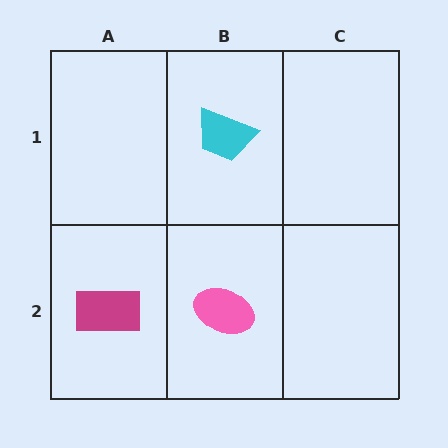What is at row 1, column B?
A cyan trapezoid.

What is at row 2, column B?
A pink ellipse.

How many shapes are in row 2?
2 shapes.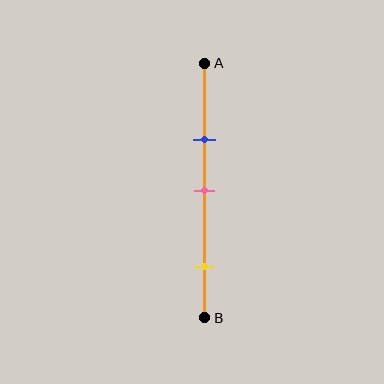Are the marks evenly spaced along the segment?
No, the marks are not evenly spaced.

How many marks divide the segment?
There are 3 marks dividing the segment.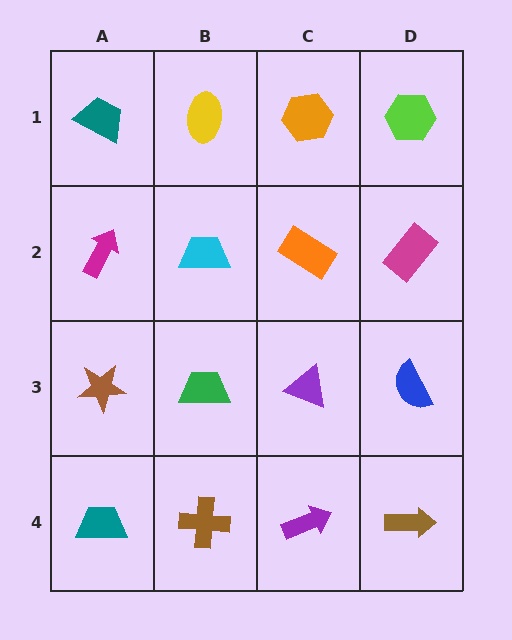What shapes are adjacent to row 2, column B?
A yellow ellipse (row 1, column B), a green trapezoid (row 3, column B), a magenta arrow (row 2, column A), an orange rectangle (row 2, column C).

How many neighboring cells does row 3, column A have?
3.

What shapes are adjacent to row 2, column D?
A lime hexagon (row 1, column D), a blue semicircle (row 3, column D), an orange rectangle (row 2, column C).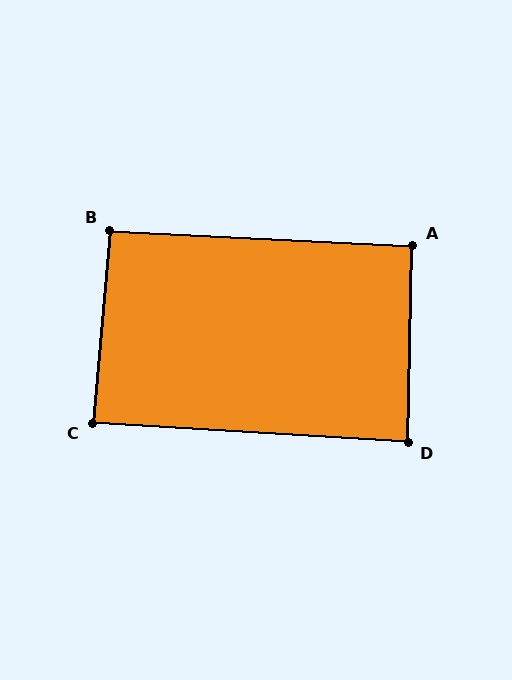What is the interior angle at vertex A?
Approximately 91 degrees (approximately right).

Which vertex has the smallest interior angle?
D, at approximately 88 degrees.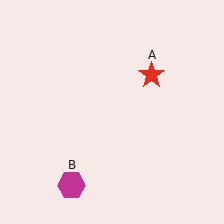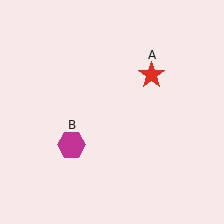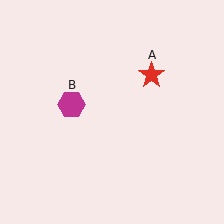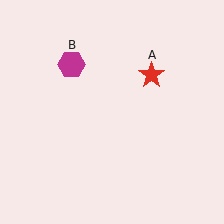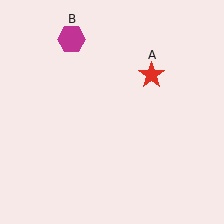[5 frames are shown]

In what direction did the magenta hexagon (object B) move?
The magenta hexagon (object B) moved up.